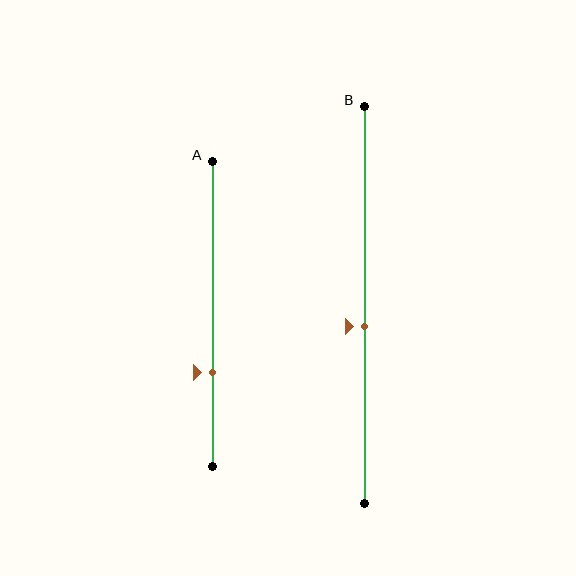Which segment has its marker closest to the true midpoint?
Segment B has its marker closest to the true midpoint.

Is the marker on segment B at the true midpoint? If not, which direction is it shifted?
No, the marker on segment B is shifted downward by about 5% of the segment length.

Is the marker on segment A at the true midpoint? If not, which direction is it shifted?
No, the marker on segment A is shifted downward by about 19% of the segment length.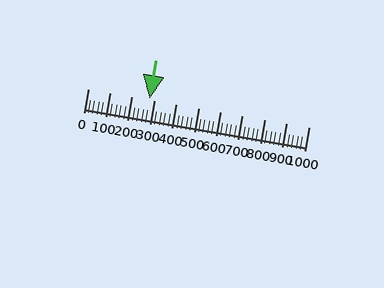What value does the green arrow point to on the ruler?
The green arrow points to approximately 280.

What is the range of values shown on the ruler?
The ruler shows values from 0 to 1000.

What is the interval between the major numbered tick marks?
The major tick marks are spaced 100 units apart.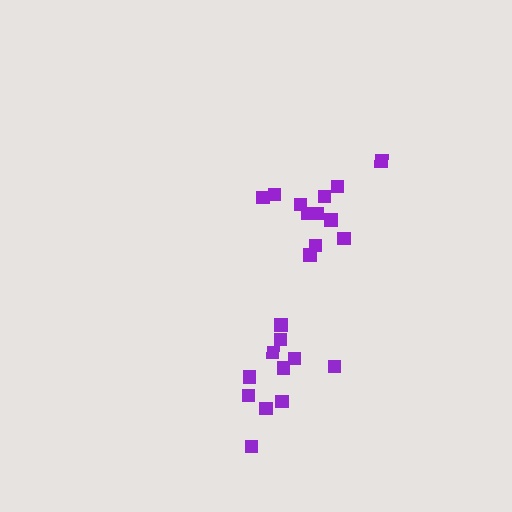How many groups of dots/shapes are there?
There are 2 groups.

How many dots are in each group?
Group 1: 11 dots, Group 2: 12 dots (23 total).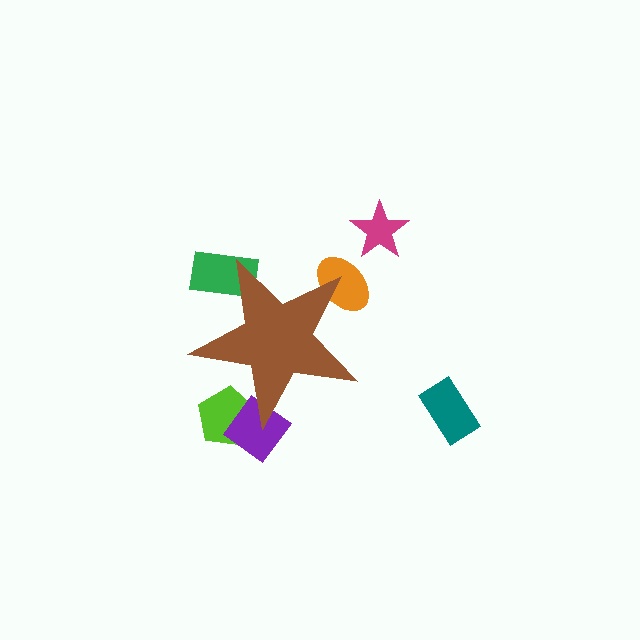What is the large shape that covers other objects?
A brown star.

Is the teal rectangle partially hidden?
No, the teal rectangle is fully visible.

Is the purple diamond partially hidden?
Yes, the purple diamond is partially hidden behind the brown star.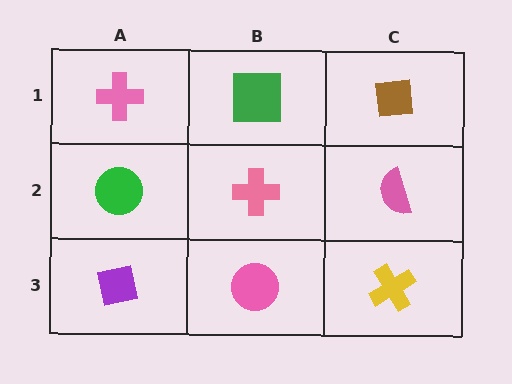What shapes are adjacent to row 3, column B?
A pink cross (row 2, column B), a purple square (row 3, column A), a yellow cross (row 3, column C).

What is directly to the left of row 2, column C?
A pink cross.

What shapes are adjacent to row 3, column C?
A pink semicircle (row 2, column C), a pink circle (row 3, column B).